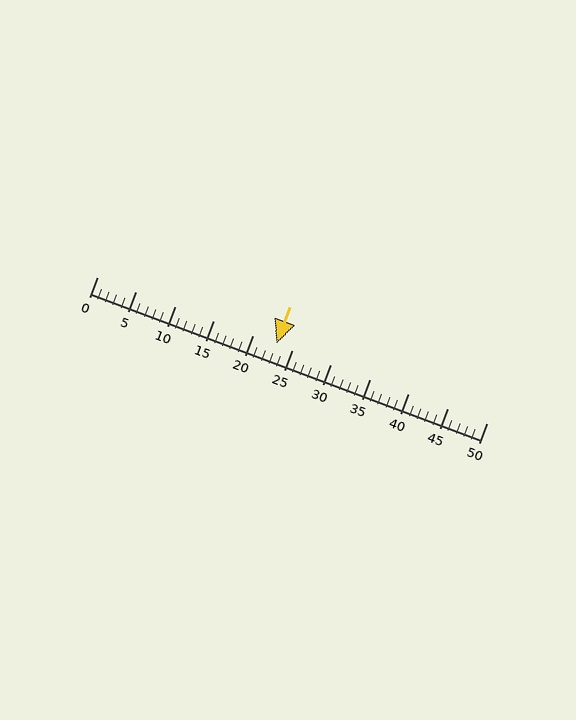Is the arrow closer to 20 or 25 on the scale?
The arrow is closer to 25.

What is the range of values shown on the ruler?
The ruler shows values from 0 to 50.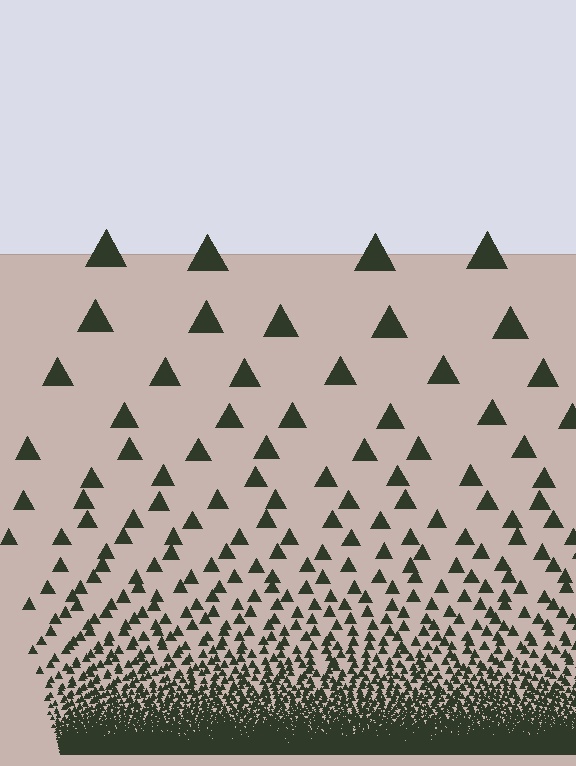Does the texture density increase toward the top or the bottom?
Density increases toward the bottom.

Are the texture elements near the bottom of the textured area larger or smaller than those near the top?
Smaller. The gradient is inverted — elements near the bottom are smaller and denser.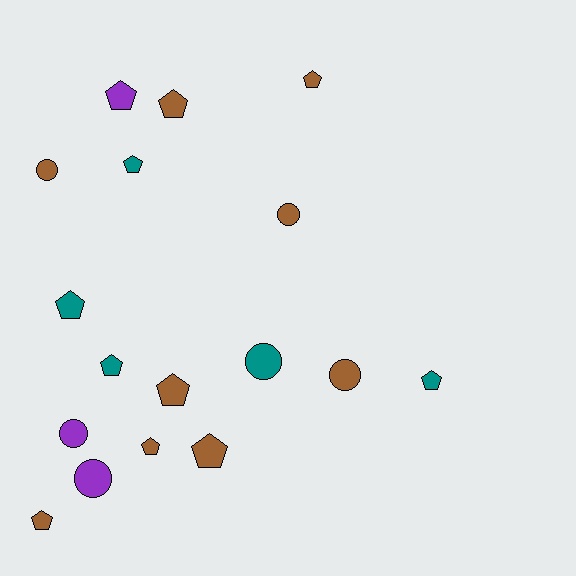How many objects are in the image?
There are 17 objects.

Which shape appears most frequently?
Pentagon, with 11 objects.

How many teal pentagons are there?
There are 4 teal pentagons.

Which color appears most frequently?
Brown, with 9 objects.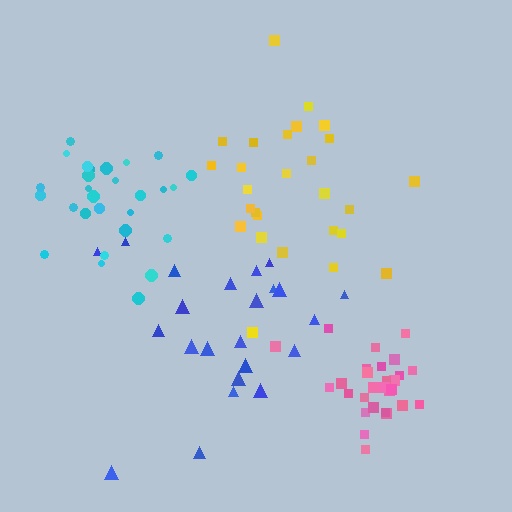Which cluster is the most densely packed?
Pink.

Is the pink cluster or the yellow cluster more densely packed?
Pink.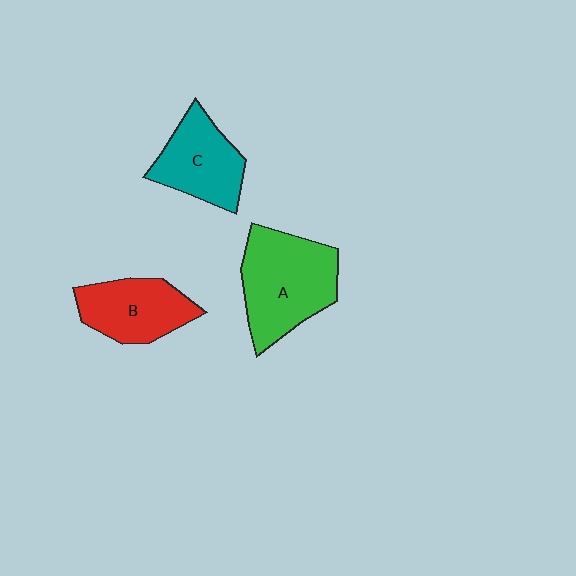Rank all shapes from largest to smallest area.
From largest to smallest: A (green), C (teal), B (red).